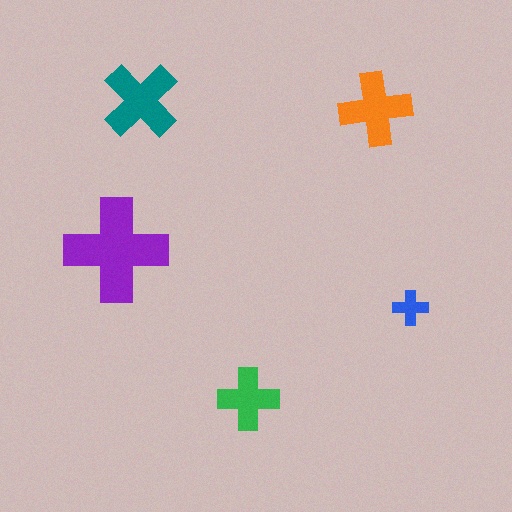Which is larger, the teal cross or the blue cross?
The teal one.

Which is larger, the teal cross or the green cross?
The teal one.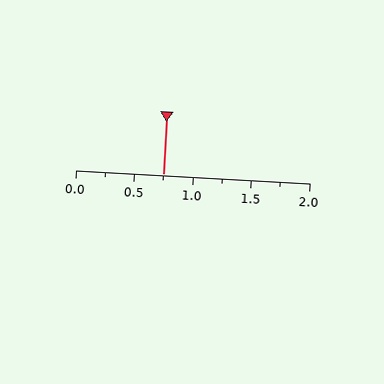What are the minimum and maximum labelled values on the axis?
The axis runs from 0.0 to 2.0.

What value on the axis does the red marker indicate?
The marker indicates approximately 0.75.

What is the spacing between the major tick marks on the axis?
The major ticks are spaced 0.5 apart.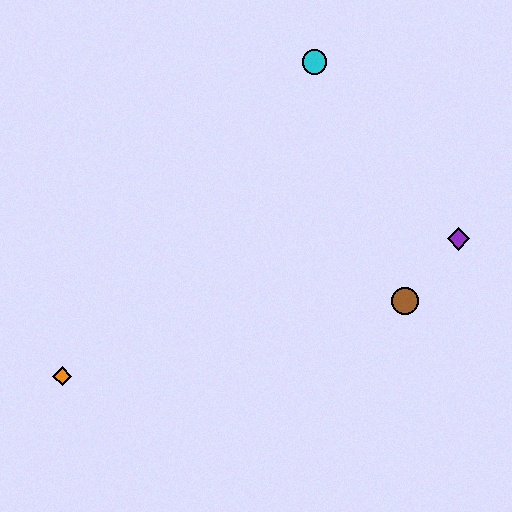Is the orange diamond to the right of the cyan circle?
No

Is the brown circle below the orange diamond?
No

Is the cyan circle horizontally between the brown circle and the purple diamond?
No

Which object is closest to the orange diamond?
The brown circle is closest to the orange diamond.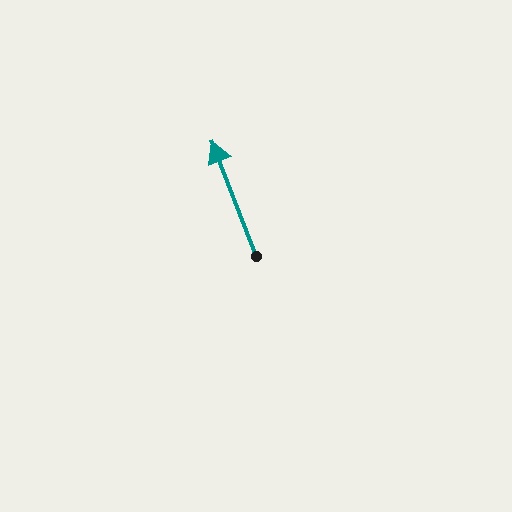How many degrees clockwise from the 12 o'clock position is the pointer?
Approximately 339 degrees.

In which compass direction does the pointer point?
North.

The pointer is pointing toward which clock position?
Roughly 11 o'clock.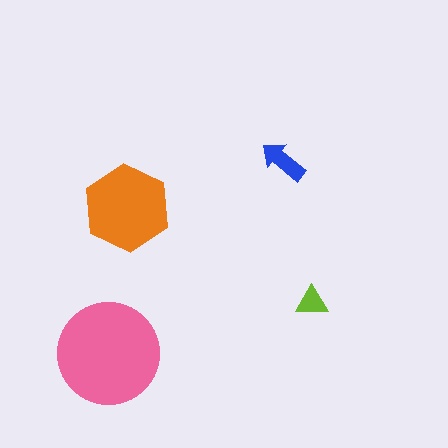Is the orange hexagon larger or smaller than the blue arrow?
Larger.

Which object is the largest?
The pink circle.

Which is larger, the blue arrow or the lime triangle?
The blue arrow.